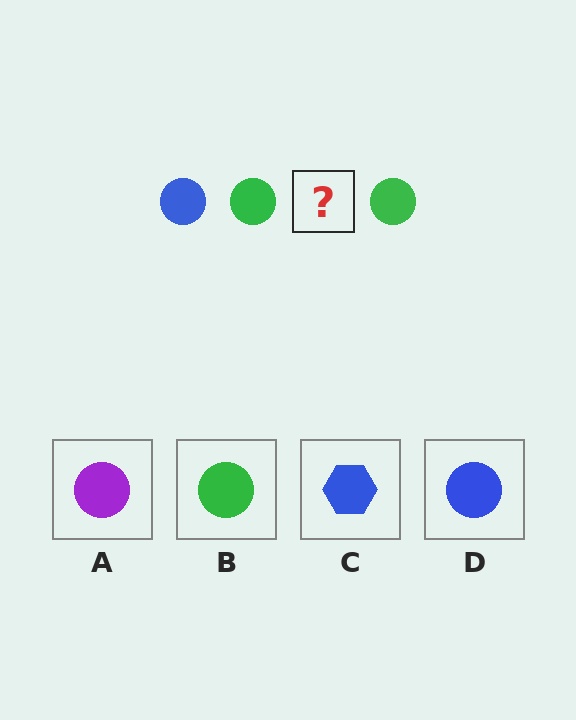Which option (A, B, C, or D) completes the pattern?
D.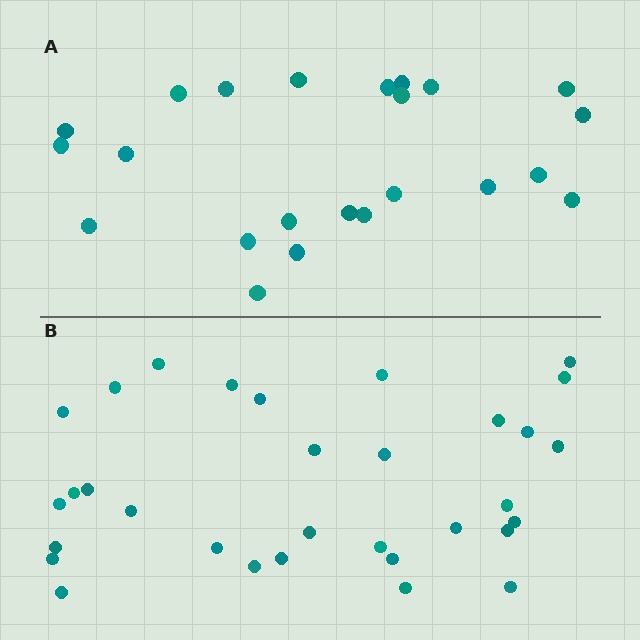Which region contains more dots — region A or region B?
Region B (the bottom region) has more dots.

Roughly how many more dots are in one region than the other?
Region B has roughly 8 or so more dots than region A.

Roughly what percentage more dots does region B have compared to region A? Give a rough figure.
About 40% more.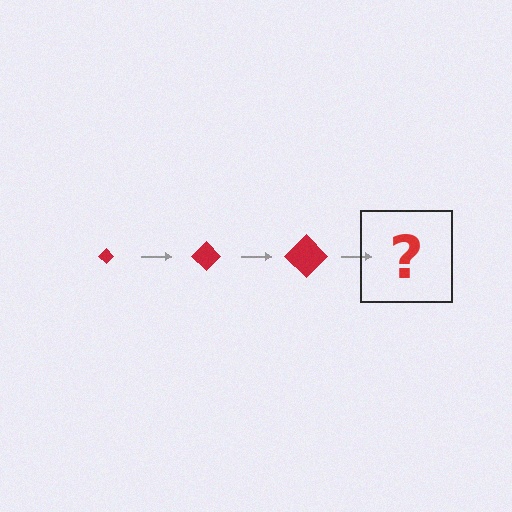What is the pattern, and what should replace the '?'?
The pattern is that the diamond gets progressively larger each step. The '?' should be a red diamond, larger than the previous one.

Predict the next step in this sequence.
The next step is a red diamond, larger than the previous one.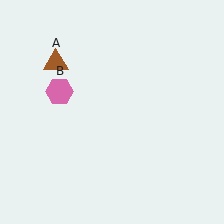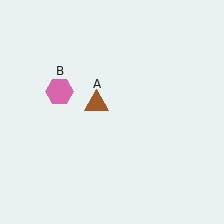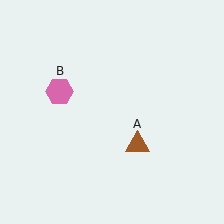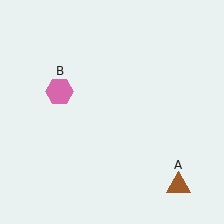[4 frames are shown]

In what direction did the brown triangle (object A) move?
The brown triangle (object A) moved down and to the right.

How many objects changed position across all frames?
1 object changed position: brown triangle (object A).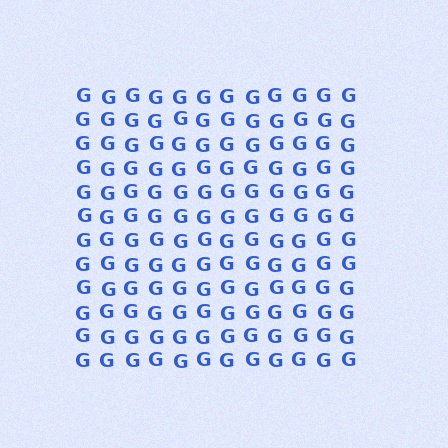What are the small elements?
The small elements are letter G's.